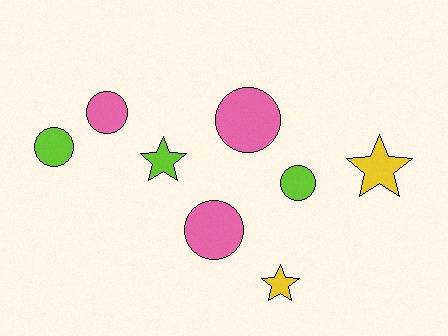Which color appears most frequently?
Pink, with 3 objects.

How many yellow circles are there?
There are no yellow circles.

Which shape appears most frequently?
Circle, with 5 objects.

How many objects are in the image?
There are 8 objects.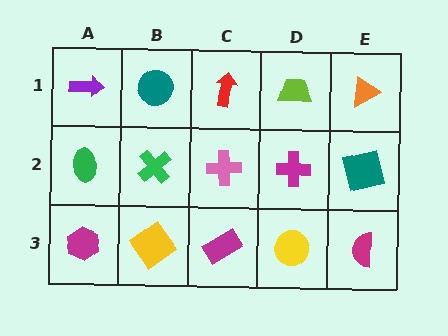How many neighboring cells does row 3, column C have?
3.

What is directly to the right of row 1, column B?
A red arrow.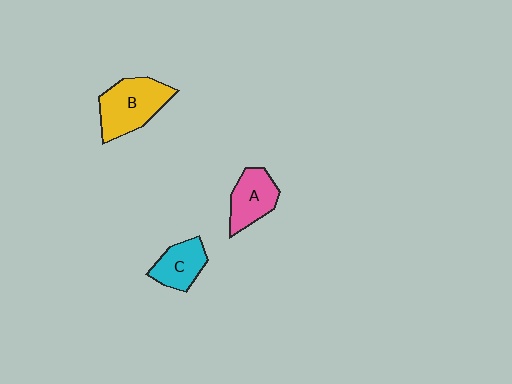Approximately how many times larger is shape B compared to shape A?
Approximately 1.4 times.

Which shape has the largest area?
Shape B (yellow).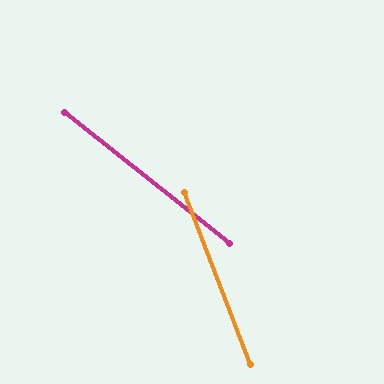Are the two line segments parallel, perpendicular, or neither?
Neither parallel nor perpendicular — they differ by about 31°.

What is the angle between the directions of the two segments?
Approximately 31 degrees.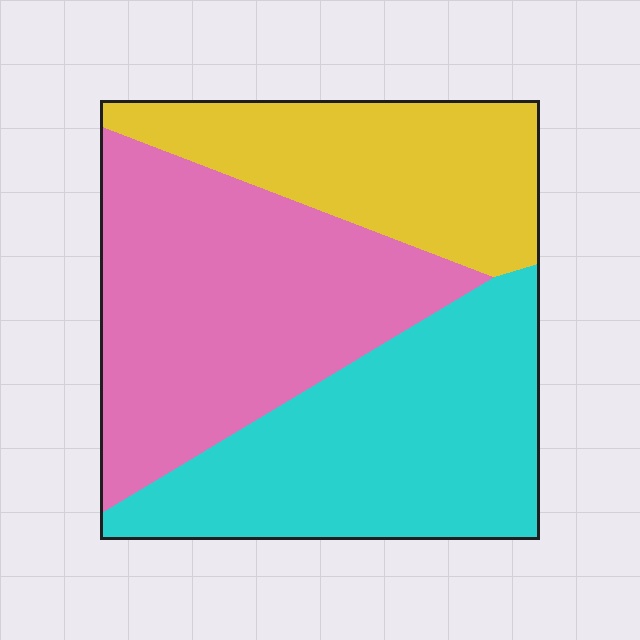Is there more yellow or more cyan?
Cyan.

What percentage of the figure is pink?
Pink covers roughly 40% of the figure.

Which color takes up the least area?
Yellow, at roughly 25%.